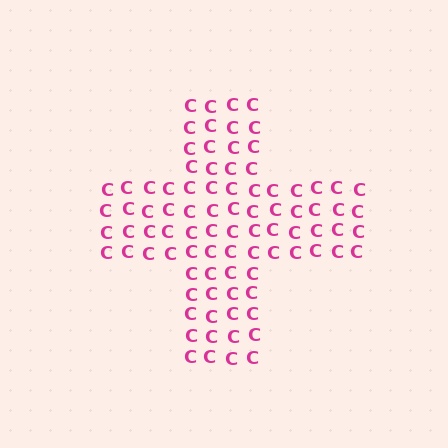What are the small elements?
The small elements are letter C's.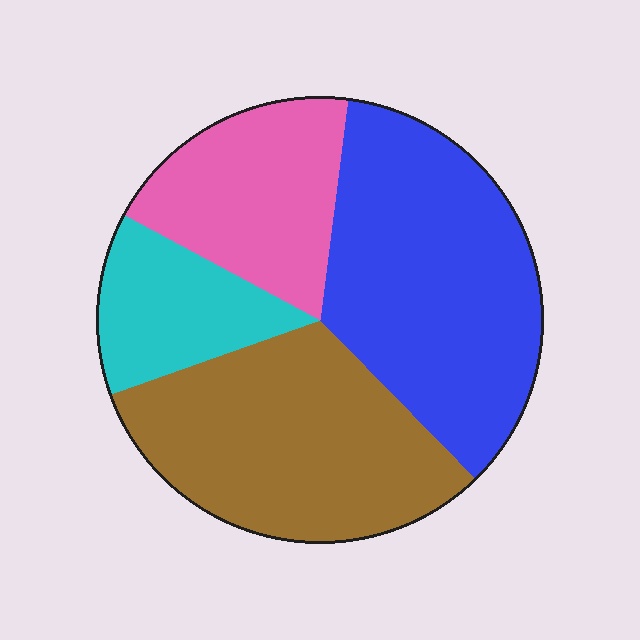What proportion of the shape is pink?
Pink takes up about one fifth (1/5) of the shape.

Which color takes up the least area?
Cyan, at roughly 15%.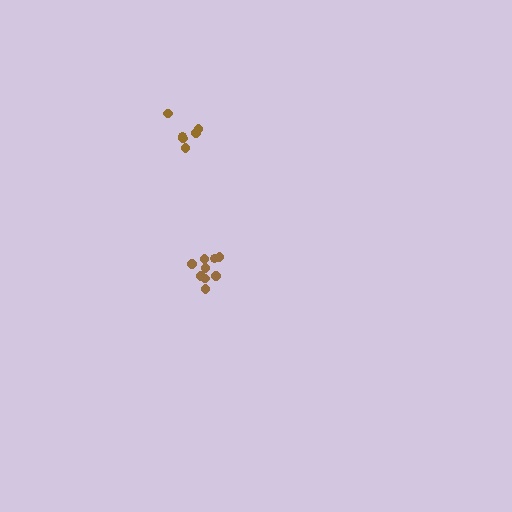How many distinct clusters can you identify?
There are 2 distinct clusters.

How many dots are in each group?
Group 1: 6 dots, Group 2: 9 dots (15 total).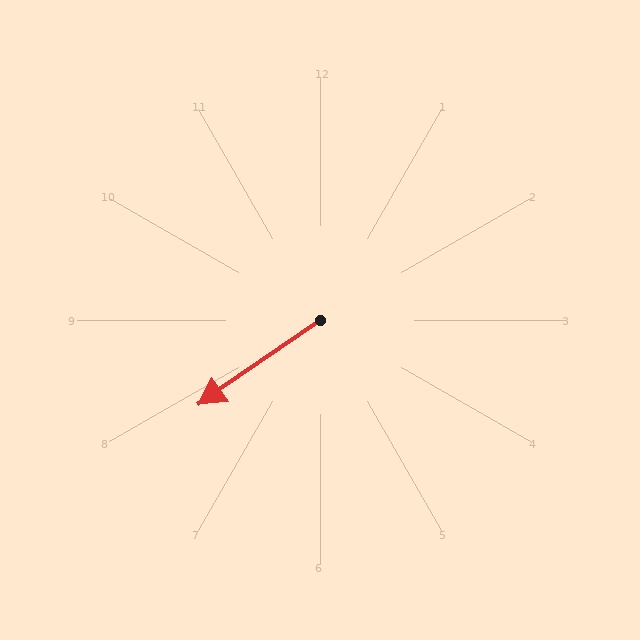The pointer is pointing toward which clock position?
Roughly 8 o'clock.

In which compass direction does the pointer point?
Southwest.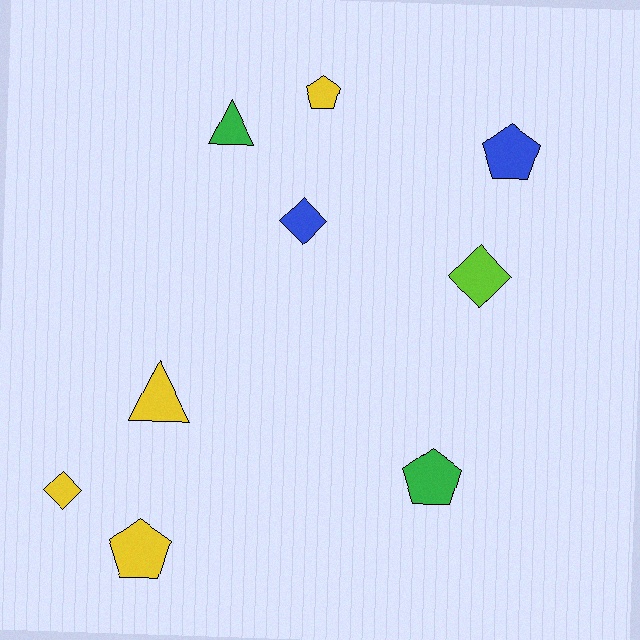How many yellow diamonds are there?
There is 1 yellow diamond.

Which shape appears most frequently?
Pentagon, with 4 objects.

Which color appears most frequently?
Yellow, with 4 objects.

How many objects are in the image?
There are 9 objects.